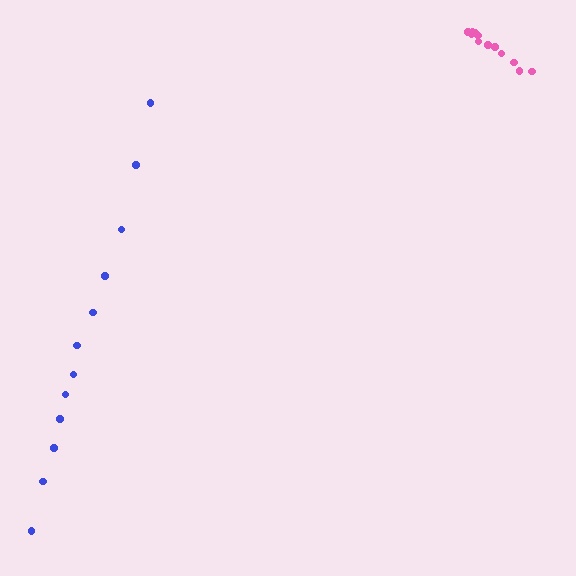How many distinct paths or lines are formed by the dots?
There are 2 distinct paths.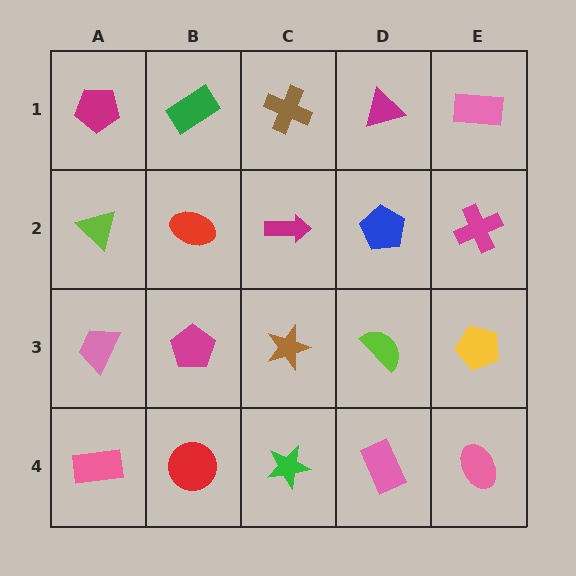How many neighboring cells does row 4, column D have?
3.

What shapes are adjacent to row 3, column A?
A lime triangle (row 2, column A), a pink rectangle (row 4, column A), a magenta pentagon (row 3, column B).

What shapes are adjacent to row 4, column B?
A magenta pentagon (row 3, column B), a pink rectangle (row 4, column A), a green star (row 4, column C).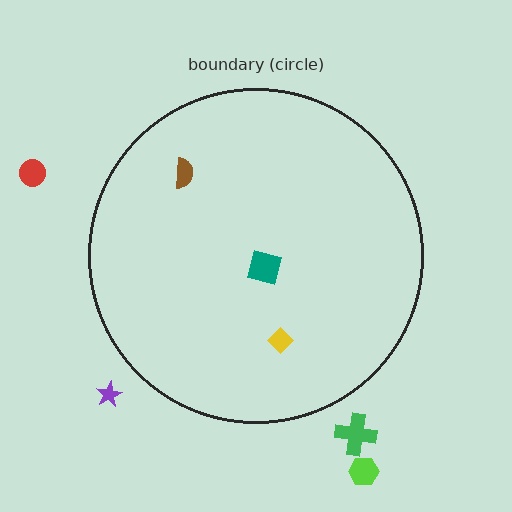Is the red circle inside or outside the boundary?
Outside.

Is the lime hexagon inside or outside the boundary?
Outside.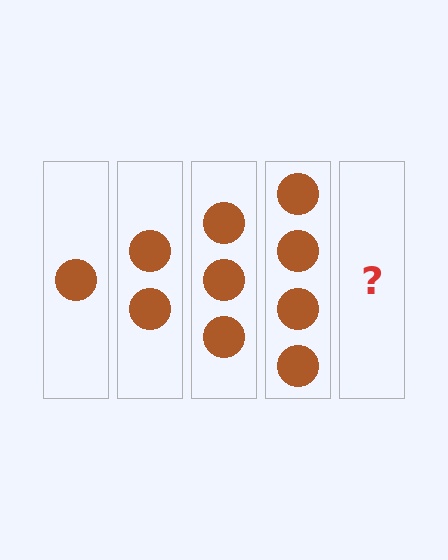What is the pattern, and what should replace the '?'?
The pattern is that each step adds one more circle. The '?' should be 5 circles.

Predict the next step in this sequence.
The next step is 5 circles.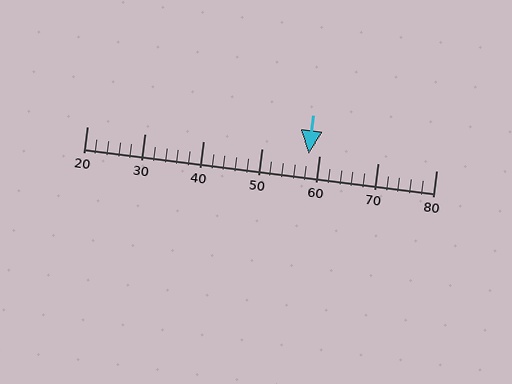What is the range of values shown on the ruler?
The ruler shows values from 20 to 80.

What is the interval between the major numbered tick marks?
The major tick marks are spaced 10 units apart.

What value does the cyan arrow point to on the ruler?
The cyan arrow points to approximately 58.